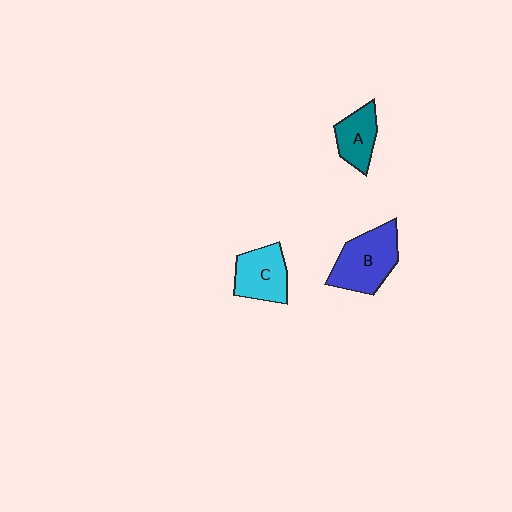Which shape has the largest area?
Shape B (blue).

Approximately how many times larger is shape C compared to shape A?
Approximately 1.2 times.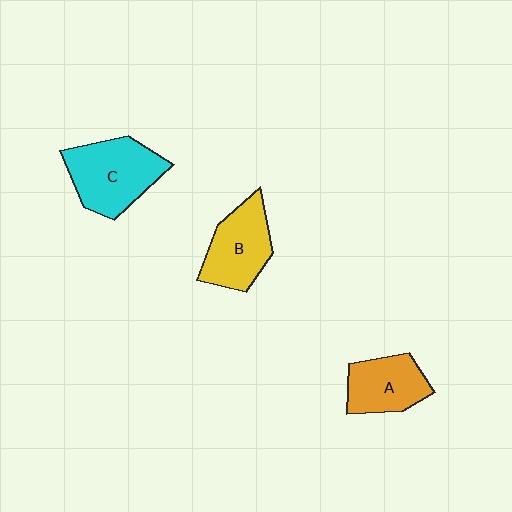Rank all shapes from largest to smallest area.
From largest to smallest: C (cyan), B (yellow), A (orange).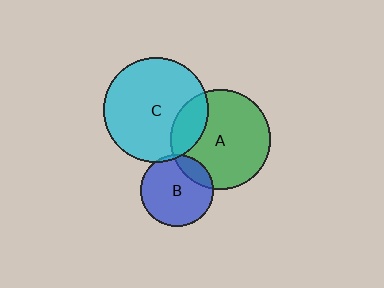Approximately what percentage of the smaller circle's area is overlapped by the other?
Approximately 20%.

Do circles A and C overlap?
Yes.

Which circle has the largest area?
Circle C (cyan).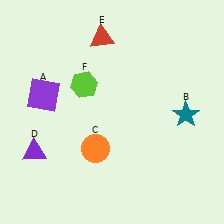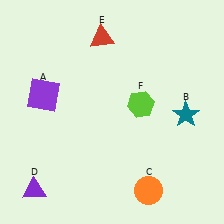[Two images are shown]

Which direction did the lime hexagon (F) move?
The lime hexagon (F) moved right.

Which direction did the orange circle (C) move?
The orange circle (C) moved right.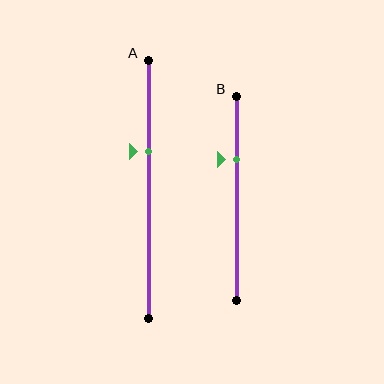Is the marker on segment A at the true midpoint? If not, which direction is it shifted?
No, the marker on segment A is shifted upward by about 14% of the segment length.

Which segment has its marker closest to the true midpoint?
Segment A has its marker closest to the true midpoint.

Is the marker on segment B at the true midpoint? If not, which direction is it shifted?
No, the marker on segment B is shifted upward by about 19% of the segment length.